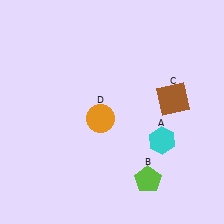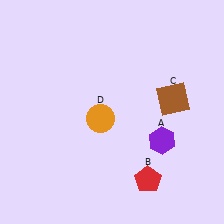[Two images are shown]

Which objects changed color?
A changed from cyan to purple. B changed from lime to red.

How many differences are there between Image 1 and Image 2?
There are 2 differences between the two images.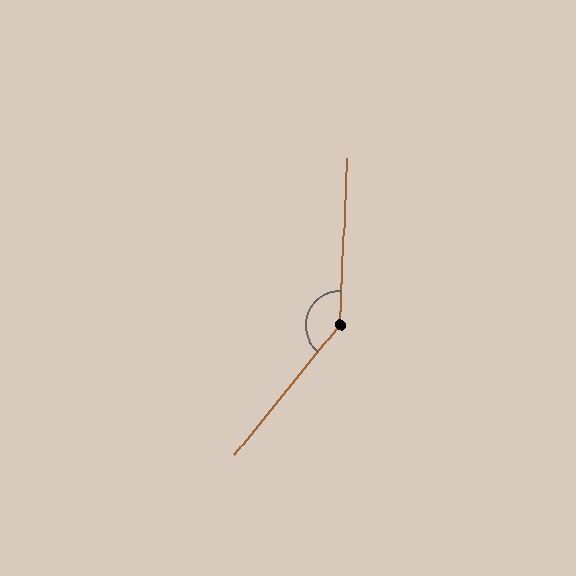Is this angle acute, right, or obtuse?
It is obtuse.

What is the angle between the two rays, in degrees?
Approximately 143 degrees.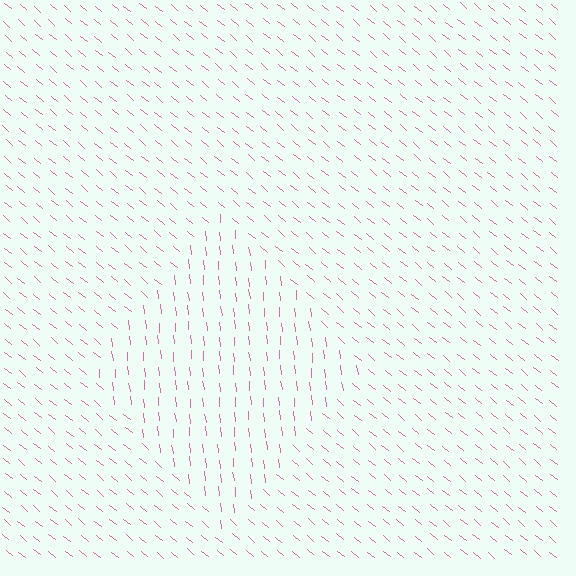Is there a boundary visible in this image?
Yes, there is a texture boundary formed by a change in line orientation.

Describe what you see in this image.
The image is filled with small pink line segments. A diamond region in the image has lines oriented differently from the surrounding lines, creating a visible texture boundary.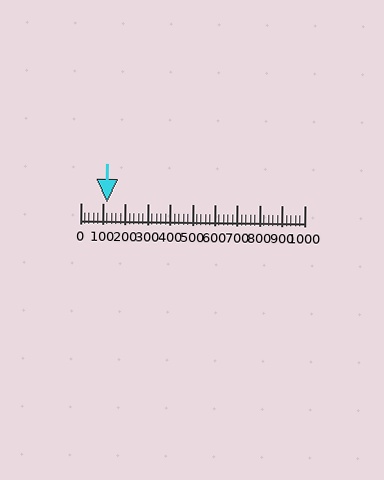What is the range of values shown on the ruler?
The ruler shows values from 0 to 1000.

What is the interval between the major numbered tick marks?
The major tick marks are spaced 100 units apart.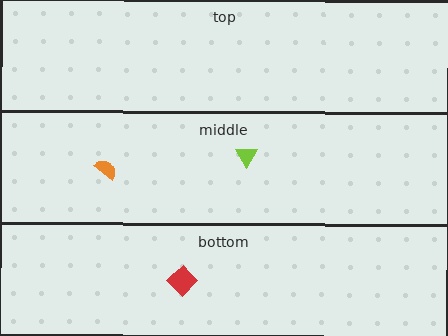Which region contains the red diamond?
The bottom region.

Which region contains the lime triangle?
The middle region.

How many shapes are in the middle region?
2.